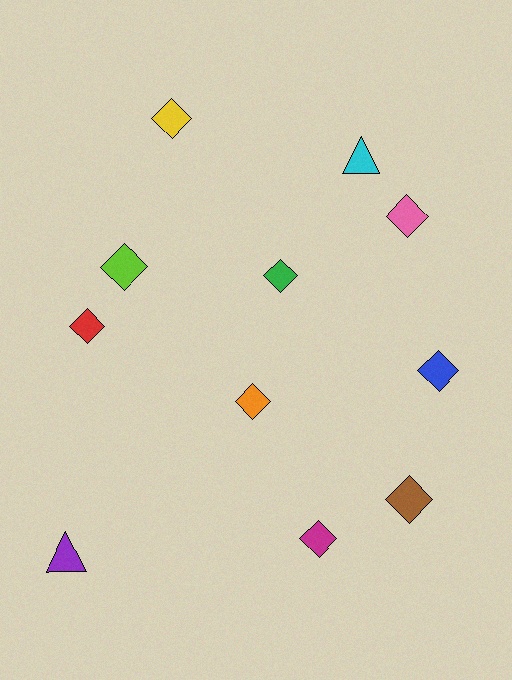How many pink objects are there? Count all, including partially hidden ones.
There is 1 pink object.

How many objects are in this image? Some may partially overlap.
There are 11 objects.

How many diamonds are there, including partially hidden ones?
There are 9 diamonds.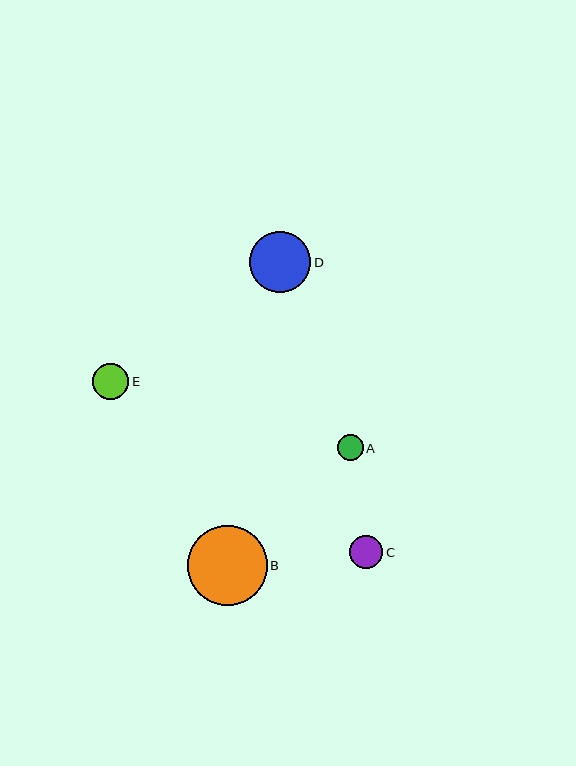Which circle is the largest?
Circle B is the largest with a size of approximately 80 pixels.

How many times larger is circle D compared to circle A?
Circle D is approximately 2.4 times the size of circle A.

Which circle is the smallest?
Circle A is the smallest with a size of approximately 26 pixels.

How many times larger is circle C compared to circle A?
Circle C is approximately 1.3 times the size of circle A.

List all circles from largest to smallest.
From largest to smallest: B, D, E, C, A.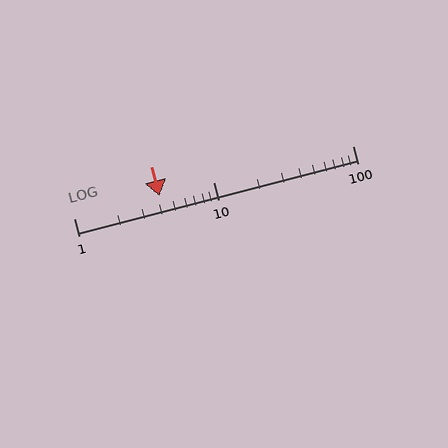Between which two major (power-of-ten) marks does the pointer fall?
The pointer is between 1 and 10.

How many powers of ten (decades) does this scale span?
The scale spans 2 decades, from 1 to 100.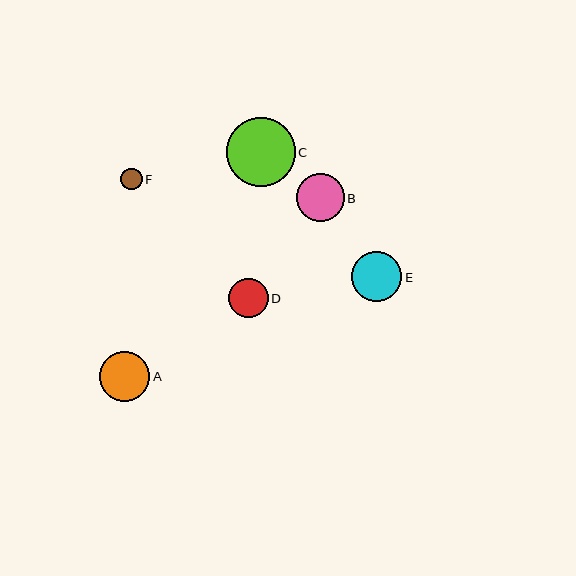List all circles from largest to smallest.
From largest to smallest: C, A, E, B, D, F.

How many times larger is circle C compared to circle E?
Circle C is approximately 1.4 times the size of circle E.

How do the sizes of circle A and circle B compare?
Circle A and circle B are approximately the same size.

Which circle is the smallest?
Circle F is the smallest with a size of approximately 22 pixels.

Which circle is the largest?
Circle C is the largest with a size of approximately 68 pixels.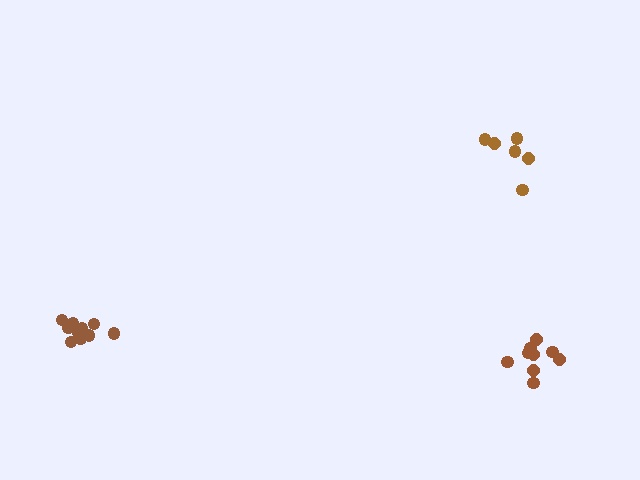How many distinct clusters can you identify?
There are 3 distinct clusters.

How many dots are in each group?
Group 1: 9 dots, Group 2: 10 dots, Group 3: 6 dots (25 total).